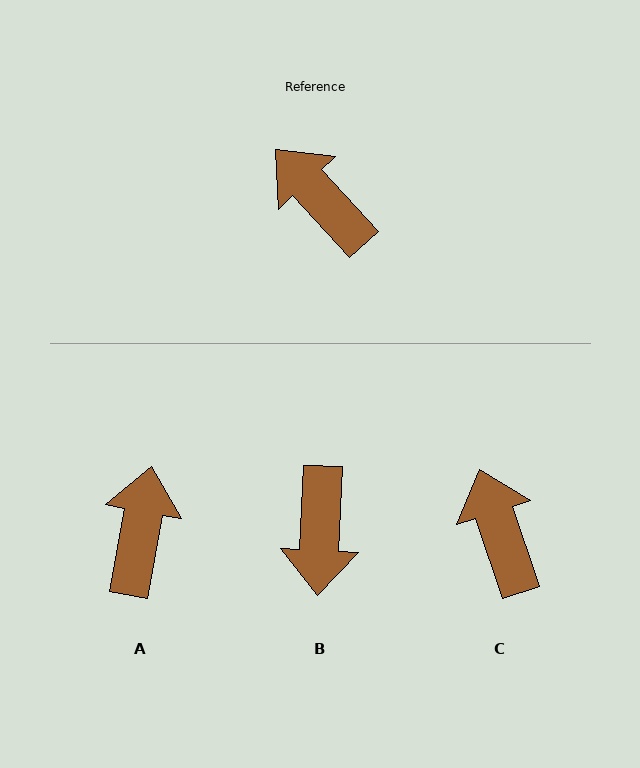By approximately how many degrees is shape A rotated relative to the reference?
Approximately 53 degrees clockwise.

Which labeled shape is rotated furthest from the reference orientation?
B, about 135 degrees away.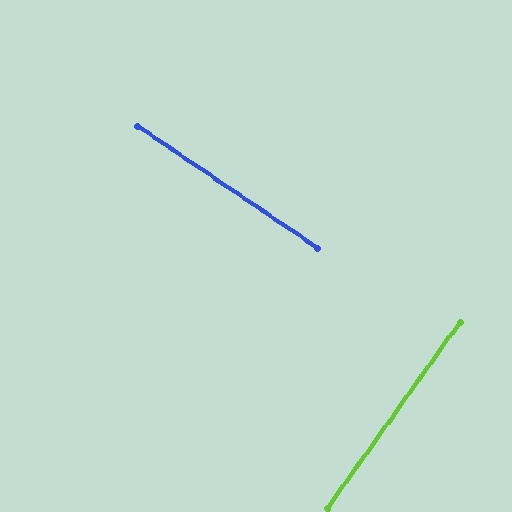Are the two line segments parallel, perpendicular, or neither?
Perpendicular — they meet at approximately 89°.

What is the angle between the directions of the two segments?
Approximately 89 degrees.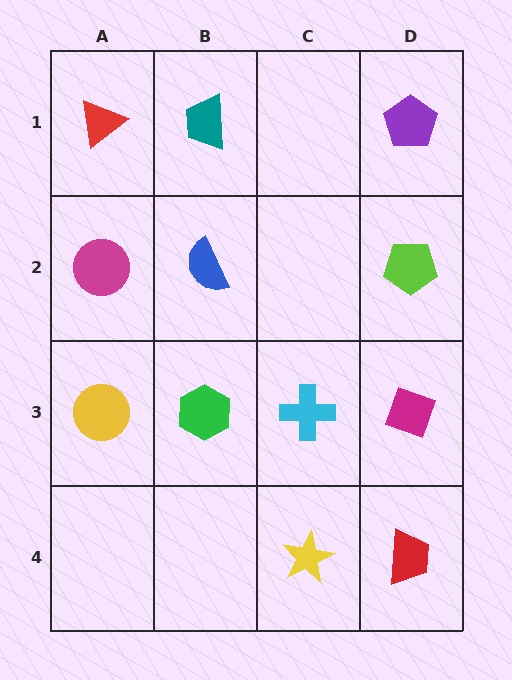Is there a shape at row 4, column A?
No, that cell is empty.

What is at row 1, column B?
A teal trapezoid.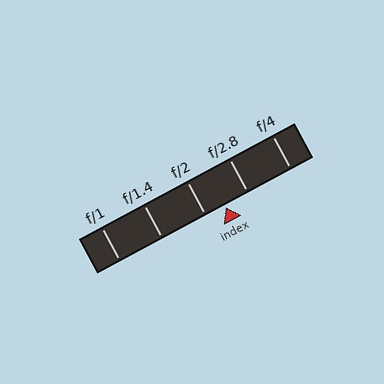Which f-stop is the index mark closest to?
The index mark is closest to f/2.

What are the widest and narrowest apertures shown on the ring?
The widest aperture shown is f/1 and the narrowest is f/4.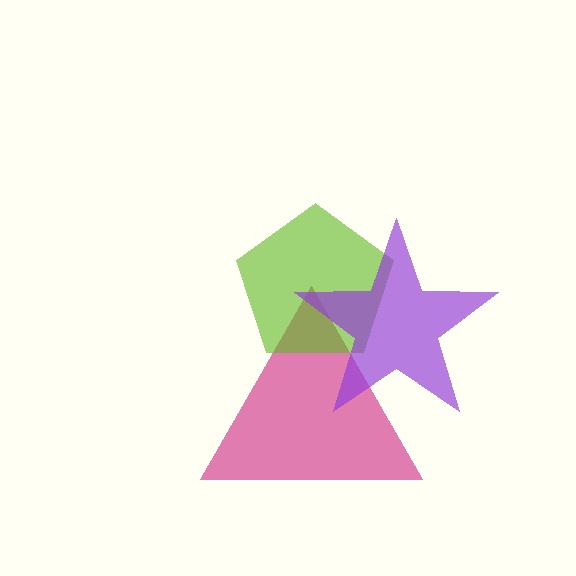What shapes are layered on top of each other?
The layered shapes are: a magenta triangle, a lime pentagon, a purple star.